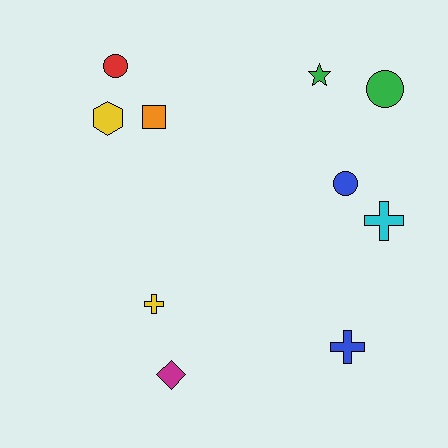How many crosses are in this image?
There are 3 crosses.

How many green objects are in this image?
There are 2 green objects.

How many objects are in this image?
There are 10 objects.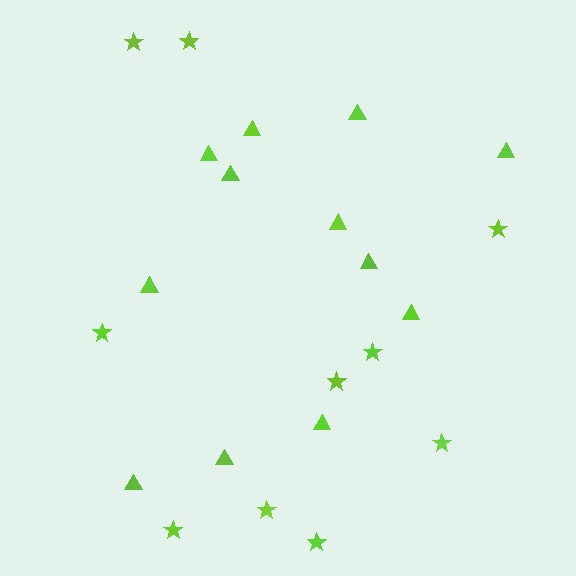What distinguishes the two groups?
There are 2 groups: one group of stars (10) and one group of triangles (12).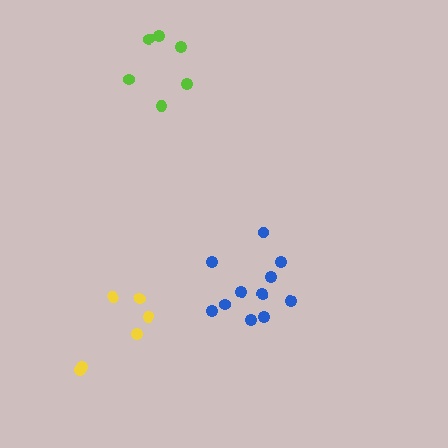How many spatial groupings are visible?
There are 3 spatial groupings.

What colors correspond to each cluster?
The clusters are colored: yellow, lime, blue.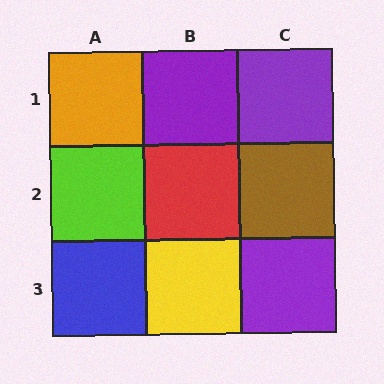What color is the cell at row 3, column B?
Yellow.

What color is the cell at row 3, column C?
Purple.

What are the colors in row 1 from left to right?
Orange, purple, purple.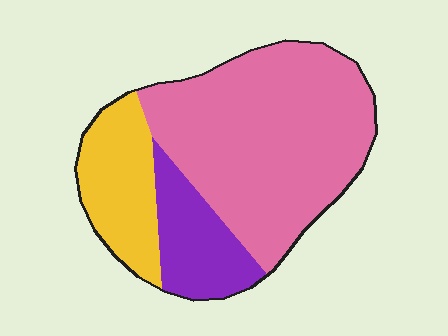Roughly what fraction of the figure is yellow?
Yellow covers 21% of the figure.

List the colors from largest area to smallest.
From largest to smallest: pink, yellow, purple.